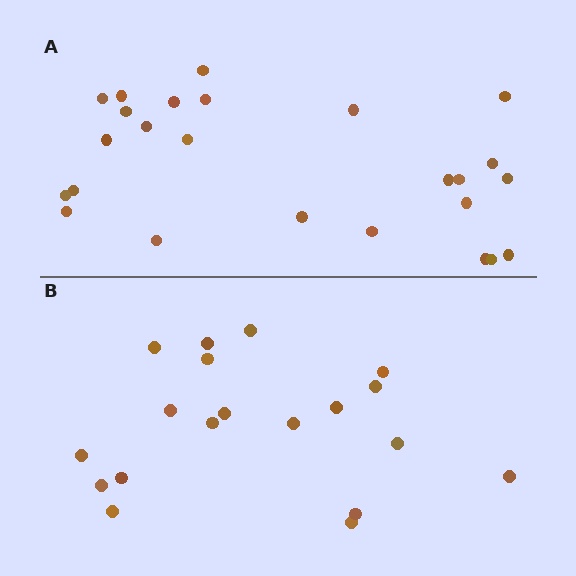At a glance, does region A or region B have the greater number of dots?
Region A (the top region) has more dots.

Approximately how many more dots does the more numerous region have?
Region A has about 6 more dots than region B.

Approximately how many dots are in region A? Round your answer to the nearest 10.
About 20 dots. (The exact count is 25, which rounds to 20.)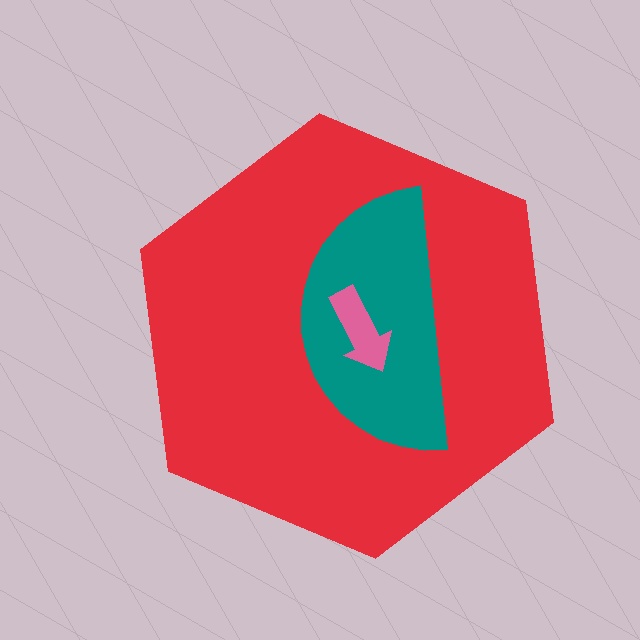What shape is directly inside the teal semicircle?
The pink arrow.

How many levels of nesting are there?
3.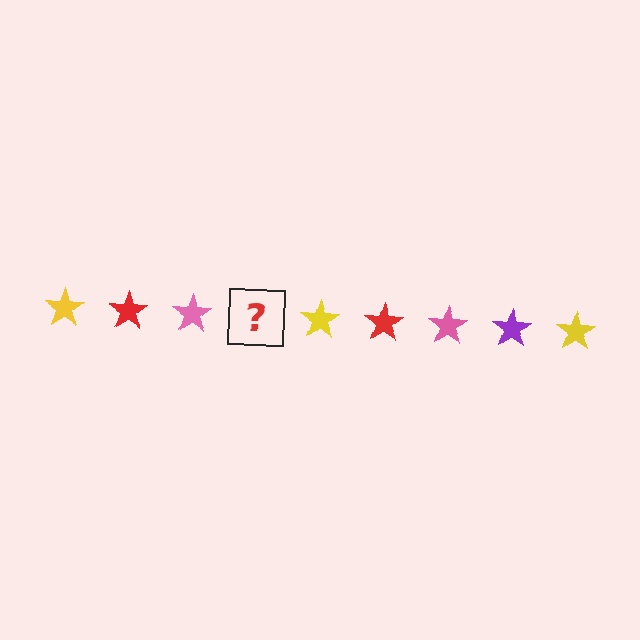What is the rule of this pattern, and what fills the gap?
The rule is that the pattern cycles through yellow, red, pink, purple stars. The gap should be filled with a purple star.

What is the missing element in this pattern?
The missing element is a purple star.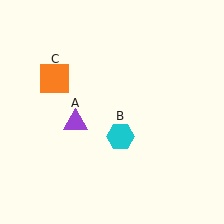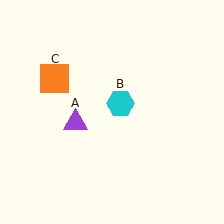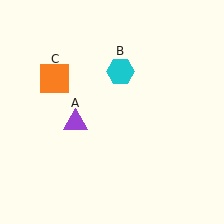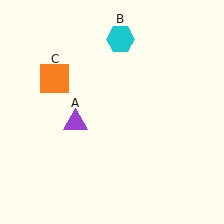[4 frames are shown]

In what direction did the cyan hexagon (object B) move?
The cyan hexagon (object B) moved up.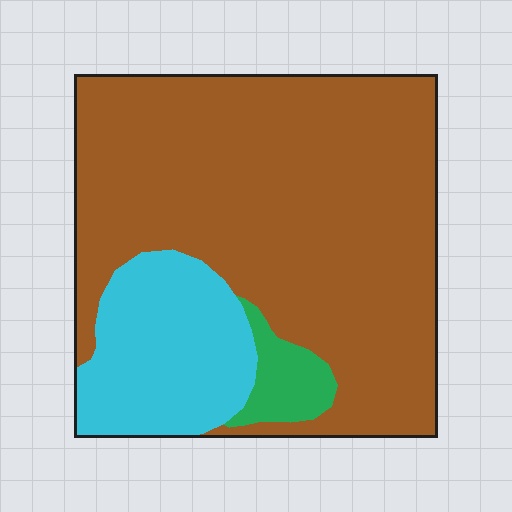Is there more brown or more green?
Brown.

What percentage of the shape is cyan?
Cyan covers roughly 20% of the shape.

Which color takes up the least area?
Green, at roughly 5%.